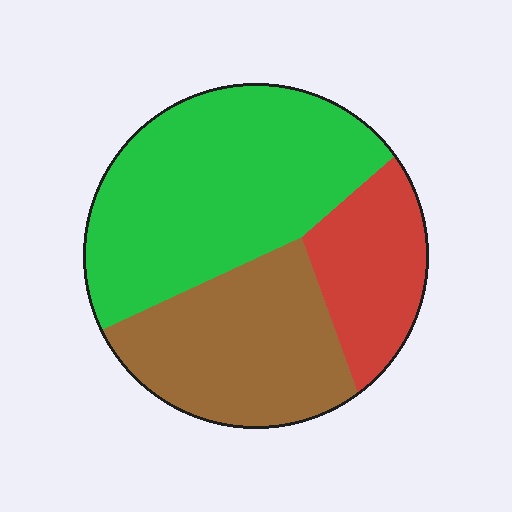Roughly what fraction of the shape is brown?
Brown covers about 30% of the shape.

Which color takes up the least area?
Red, at roughly 20%.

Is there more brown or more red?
Brown.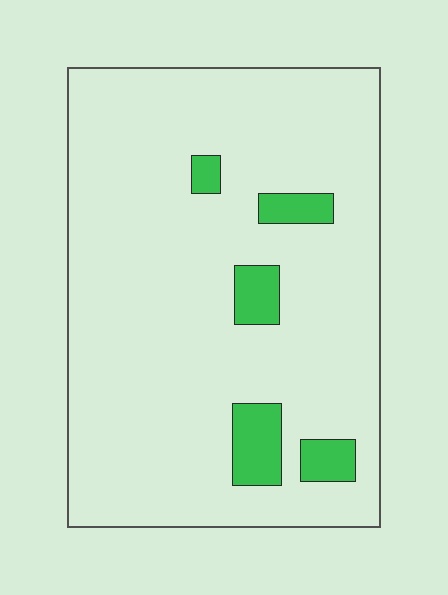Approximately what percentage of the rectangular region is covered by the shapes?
Approximately 10%.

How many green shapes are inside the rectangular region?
5.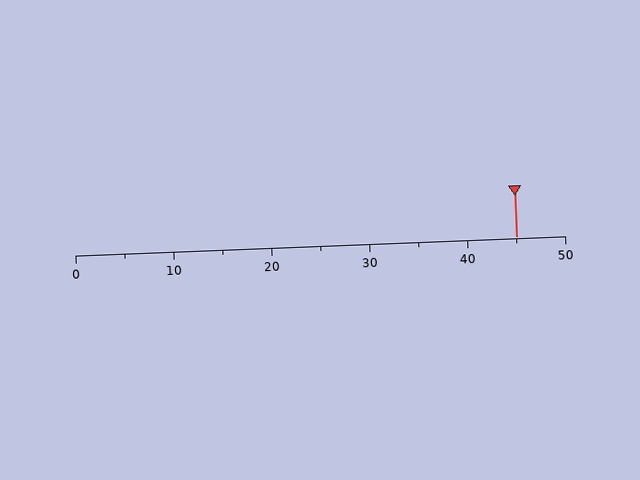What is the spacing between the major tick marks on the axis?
The major ticks are spaced 10 apart.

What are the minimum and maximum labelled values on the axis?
The axis runs from 0 to 50.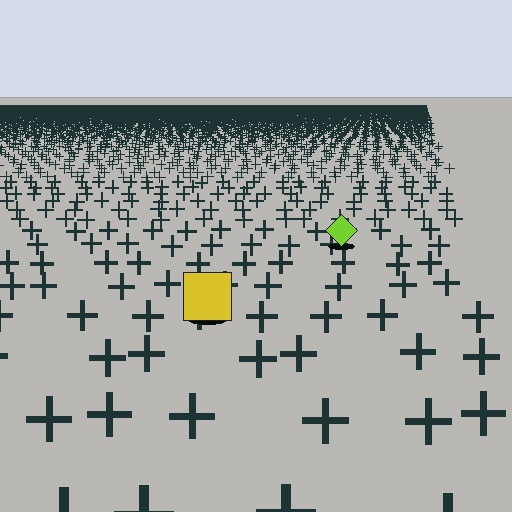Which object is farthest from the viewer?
The lime diamond is farthest from the viewer. It appears smaller and the ground texture around it is denser.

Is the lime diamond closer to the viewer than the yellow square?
No. The yellow square is closer — you can tell from the texture gradient: the ground texture is coarser near it.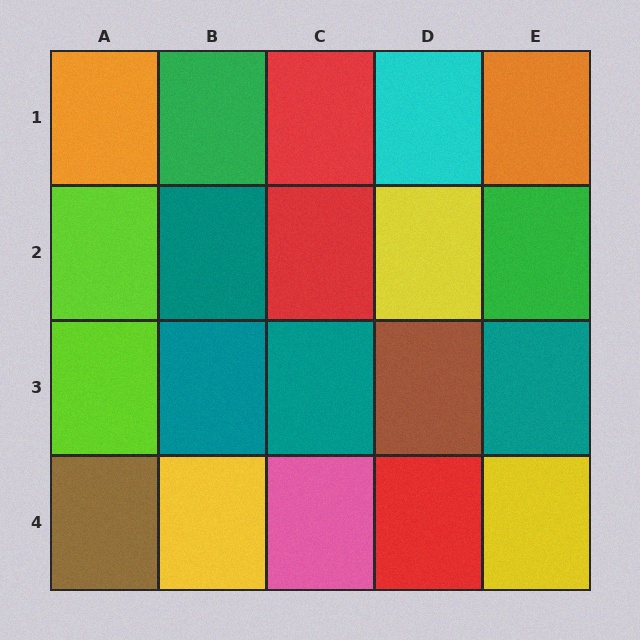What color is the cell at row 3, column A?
Lime.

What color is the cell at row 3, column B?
Teal.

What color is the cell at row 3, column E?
Teal.